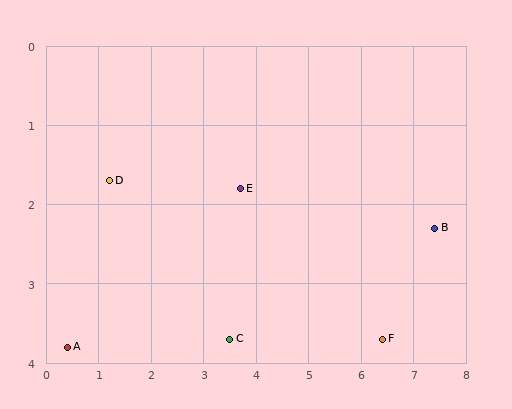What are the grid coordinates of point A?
Point A is at approximately (0.4, 3.8).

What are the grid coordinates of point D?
Point D is at approximately (1.2, 1.7).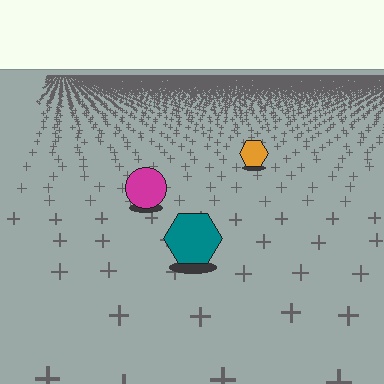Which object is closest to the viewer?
The teal hexagon is closest. The texture marks near it are larger and more spread out.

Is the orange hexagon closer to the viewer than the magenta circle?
No. The magenta circle is closer — you can tell from the texture gradient: the ground texture is coarser near it.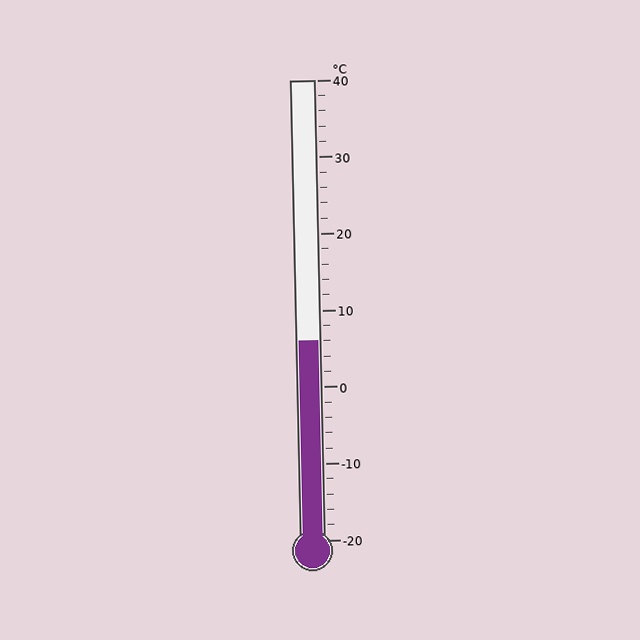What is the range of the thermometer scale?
The thermometer scale ranges from -20°C to 40°C.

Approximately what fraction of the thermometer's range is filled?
The thermometer is filled to approximately 45% of its range.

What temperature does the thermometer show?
The thermometer shows approximately 6°C.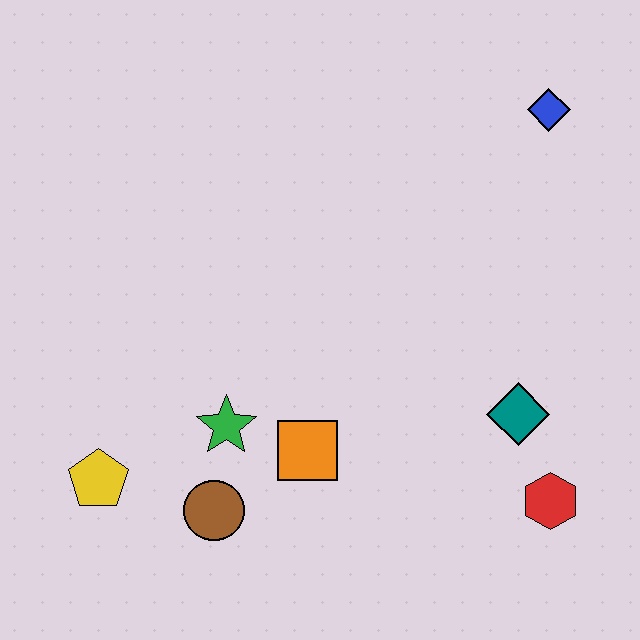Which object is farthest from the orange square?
The blue diamond is farthest from the orange square.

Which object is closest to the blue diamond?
The teal diamond is closest to the blue diamond.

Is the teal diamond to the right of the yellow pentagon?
Yes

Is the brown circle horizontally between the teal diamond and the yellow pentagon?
Yes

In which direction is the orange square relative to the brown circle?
The orange square is to the right of the brown circle.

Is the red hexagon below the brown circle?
No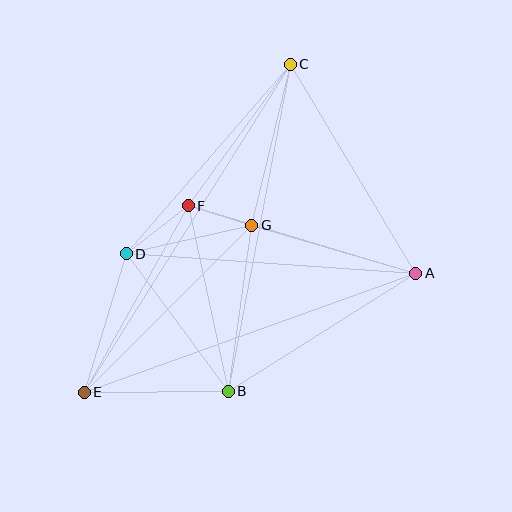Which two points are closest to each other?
Points F and G are closest to each other.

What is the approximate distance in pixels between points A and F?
The distance between A and F is approximately 237 pixels.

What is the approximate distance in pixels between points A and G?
The distance between A and G is approximately 171 pixels.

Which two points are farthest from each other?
Points C and E are farthest from each other.